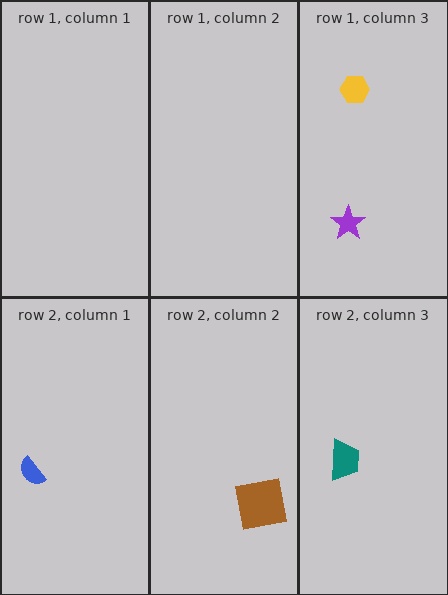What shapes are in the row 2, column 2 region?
The brown square.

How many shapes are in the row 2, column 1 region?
1.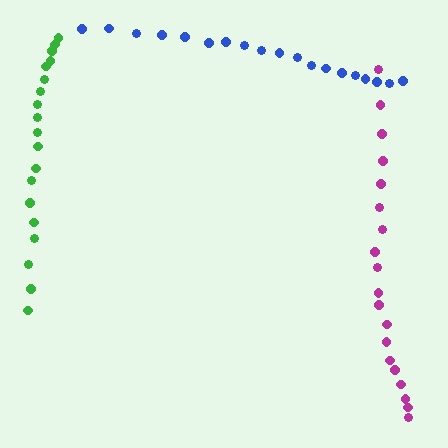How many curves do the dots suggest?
There are 3 distinct paths.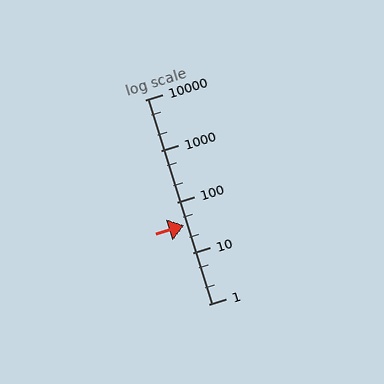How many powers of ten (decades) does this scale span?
The scale spans 4 decades, from 1 to 10000.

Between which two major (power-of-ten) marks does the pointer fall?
The pointer is between 10 and 100.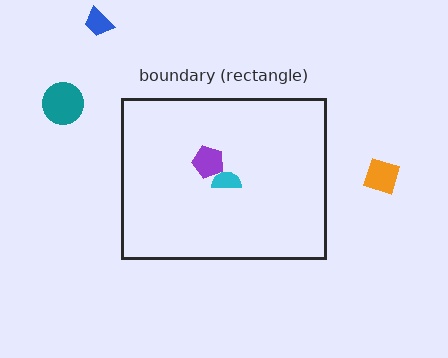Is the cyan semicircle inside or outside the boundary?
Inside.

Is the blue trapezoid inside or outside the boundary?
Outside.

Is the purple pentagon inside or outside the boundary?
Inside.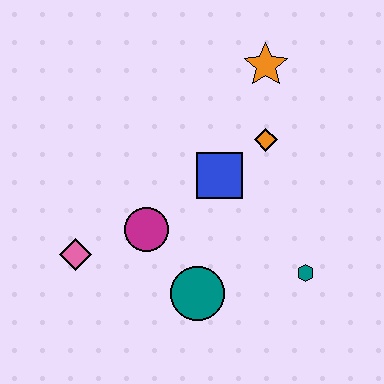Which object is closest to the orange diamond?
The blue square is closest to the orange diamond.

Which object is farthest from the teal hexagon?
The pink diamond is farthest from the teal hexagon.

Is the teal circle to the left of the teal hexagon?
Yes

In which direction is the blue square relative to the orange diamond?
The blue square is to the left of the orange diamond.